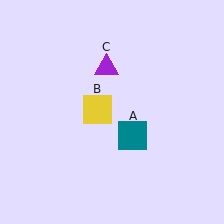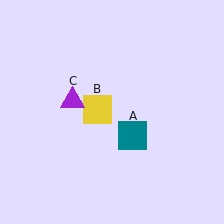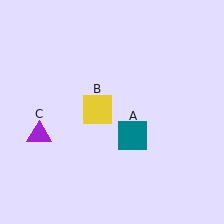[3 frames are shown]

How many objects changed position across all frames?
1 object changed position: purple triangle (object C).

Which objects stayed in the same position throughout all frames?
Teal square (object A) and yellow square (object B) remained stationary.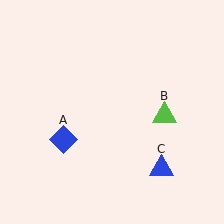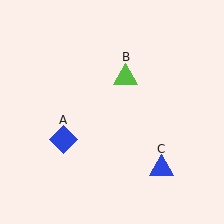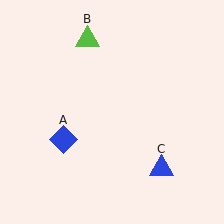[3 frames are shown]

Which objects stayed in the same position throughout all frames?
Blue diamond (object A) and blue triangle (object C) remained stationary.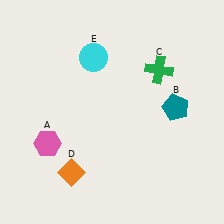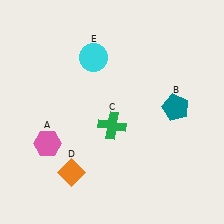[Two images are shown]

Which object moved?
The green cross (C) moved down.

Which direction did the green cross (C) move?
The green cross (C) moved down.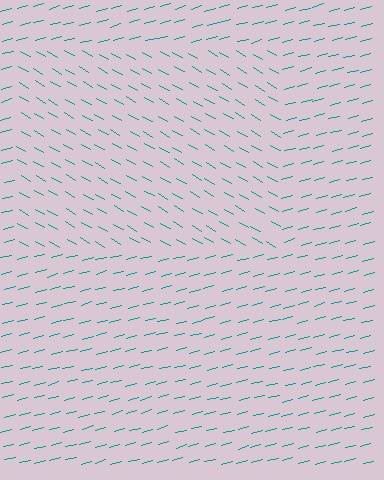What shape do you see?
I see a rectangle.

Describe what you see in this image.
The image is filled with small teal line segments. A rectangle region in the image has lines oriented differently from the surrounding lines, creating a visible texture boundary.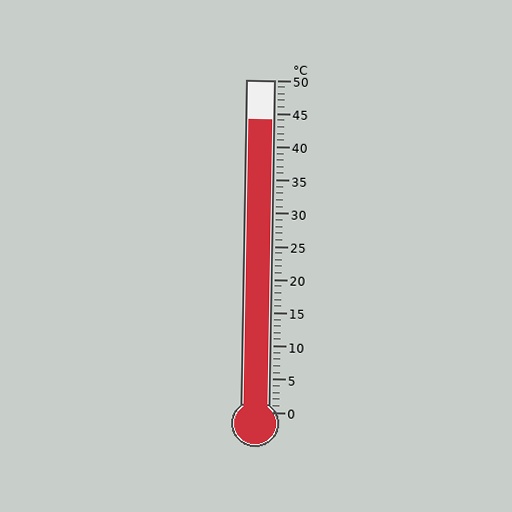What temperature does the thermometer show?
The thermometer shows approximately 44°C.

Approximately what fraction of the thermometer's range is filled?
The thermometer is filled to approximately 90% of its range.